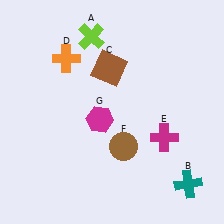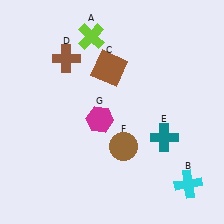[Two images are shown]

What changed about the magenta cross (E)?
In Image 1, E is magenta. In Image 2, it changed to teal.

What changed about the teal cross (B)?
In Image 1, B is teal. In Image 2, it changed to cyan.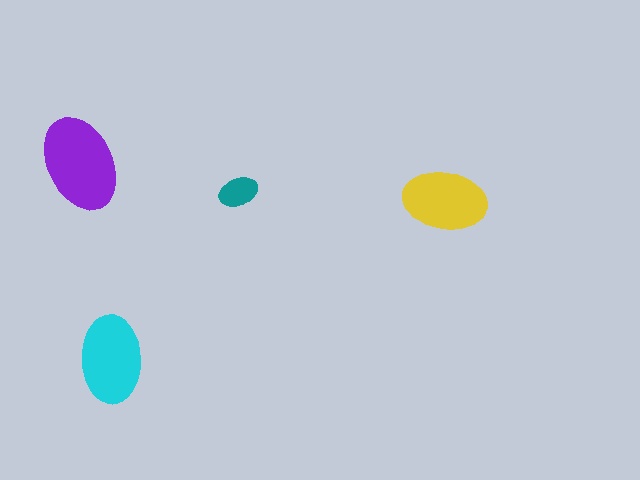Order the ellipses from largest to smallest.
the purple one, the cyan one, the yellow one, the teal one.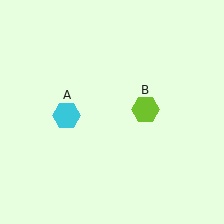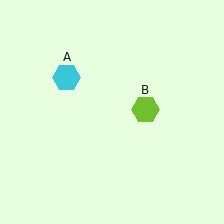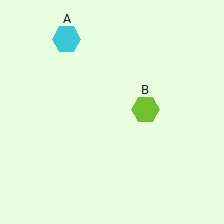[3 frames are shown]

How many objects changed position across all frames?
1 object changed position: cyan hexagon (object A).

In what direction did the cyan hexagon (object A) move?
The cyan hexagon (object A) moved up.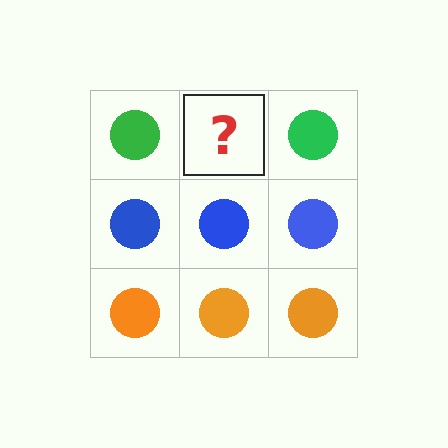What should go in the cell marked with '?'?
The missing cell should contain a green circle.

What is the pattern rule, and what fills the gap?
The rule is that each row has a consistent color. The gap should be filled with a green circle.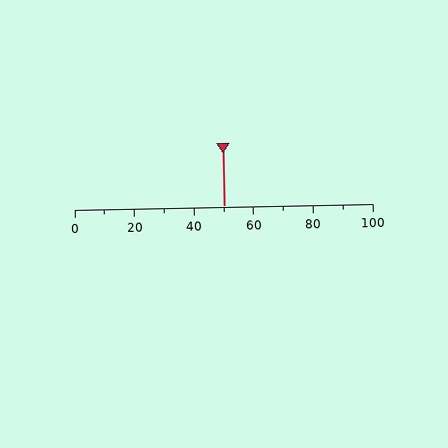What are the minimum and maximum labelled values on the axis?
The axis runs from 0 to 100.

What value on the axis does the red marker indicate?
The marker indicates approximately 50.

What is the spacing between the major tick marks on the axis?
The major ticks are spaced 20 apart.